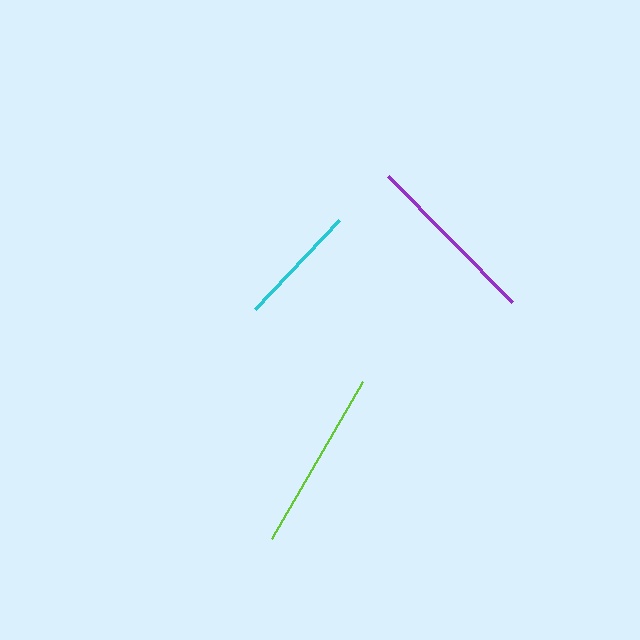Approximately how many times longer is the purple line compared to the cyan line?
The purple line is approximately 1.4 times the length of the cyan line.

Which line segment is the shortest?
The cyan line is the shortest at approximately 122 pixels.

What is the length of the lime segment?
The lime segment is approximately 181 pixels long.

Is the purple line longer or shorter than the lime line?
The lime line is longer than the purple line.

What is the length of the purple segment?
The purple segment is approximately 177 pixels long.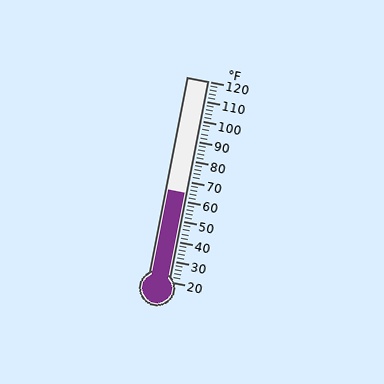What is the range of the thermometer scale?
The thermometer scale ranges from 20°F to 120°F.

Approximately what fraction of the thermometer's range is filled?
The thermometer is filled to approximately 45% of its range.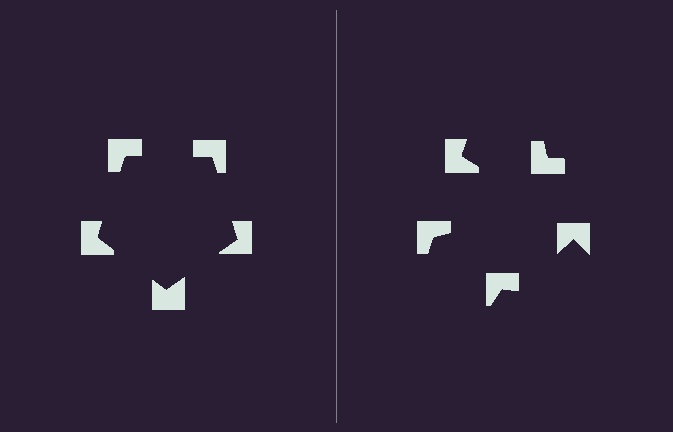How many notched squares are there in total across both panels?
10 — 5 on each side.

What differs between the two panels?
The notched squares are positioned identically on both sides; only the wedge orientations differ. On the left they align to a pentagon; on the right they are misaligned.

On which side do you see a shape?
An illusory pentagon appears on the left side. On the right side the wedge cuts are rotated, so no coherent shape forms.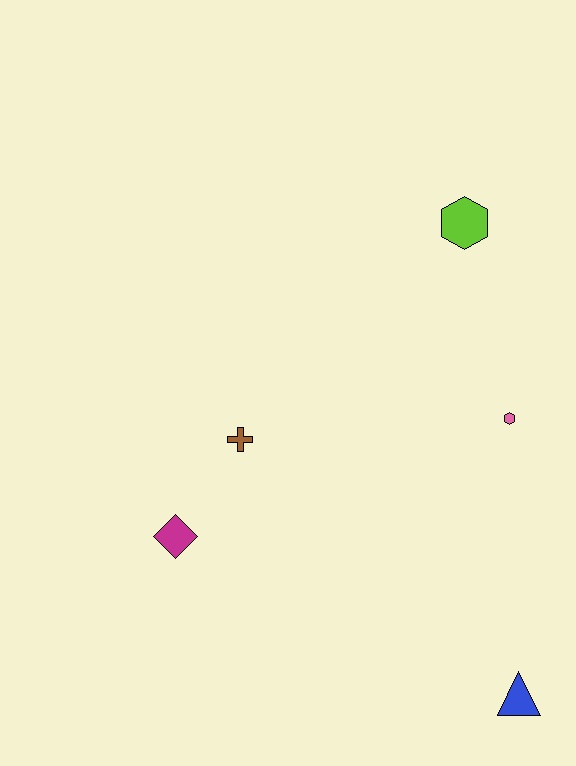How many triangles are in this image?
There is 1 triangle.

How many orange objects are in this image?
There are no orange objects.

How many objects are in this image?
There are 5 objects.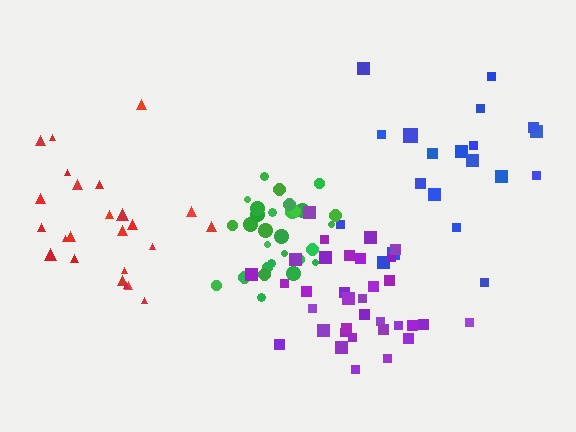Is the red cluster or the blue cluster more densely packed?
Red.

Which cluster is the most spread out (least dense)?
Blue.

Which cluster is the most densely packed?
Green.